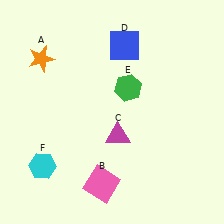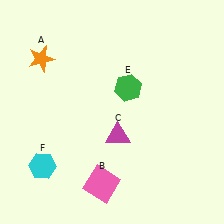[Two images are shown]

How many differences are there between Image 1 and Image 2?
There is 1 difference between the two images.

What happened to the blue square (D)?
The blue square (D) was removed in Image 2. It was in the top-right area of Image 1.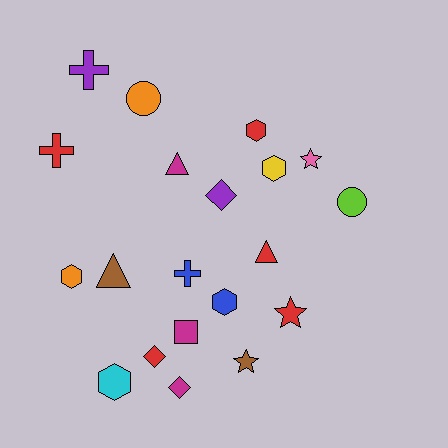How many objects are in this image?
There are 20 objects.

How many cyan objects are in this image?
There is 1 cyan object.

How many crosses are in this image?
There are 3 crosses.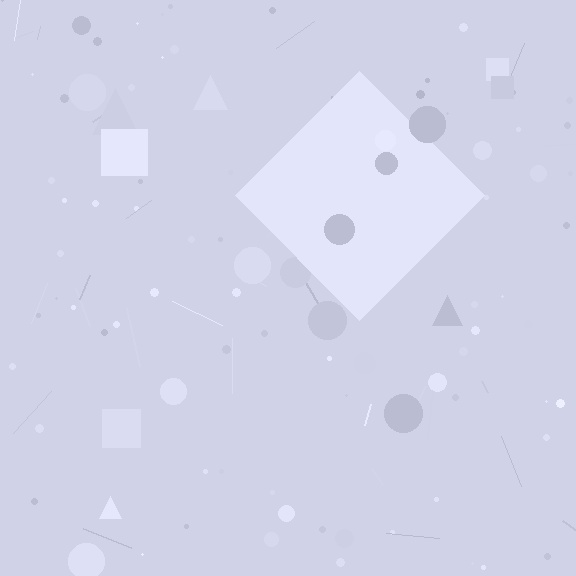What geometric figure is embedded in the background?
A diamond is embedded in the background.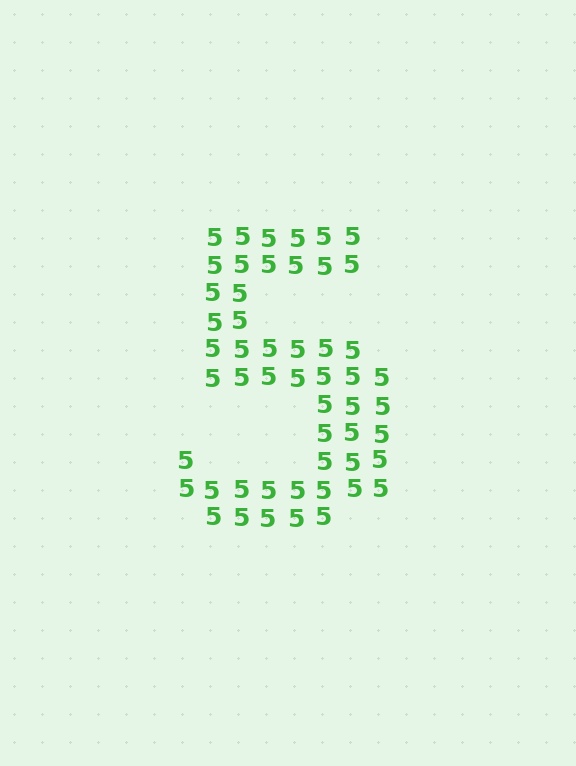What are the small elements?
The small elements are digit 5's.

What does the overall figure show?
The overall figure shows the digit 5.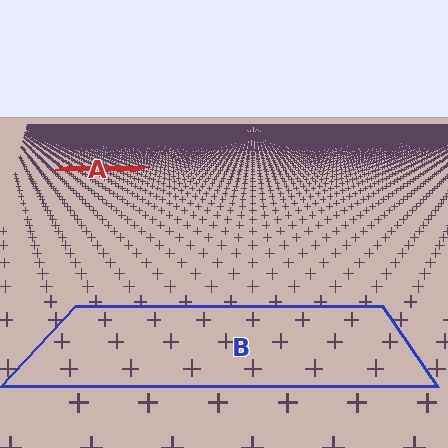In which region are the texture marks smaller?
The texture marks are smaller in region A, because it is farther away.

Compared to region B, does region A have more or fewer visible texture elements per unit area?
Region A has more texture elements per unit area — they are packed more densely because it is farther away.